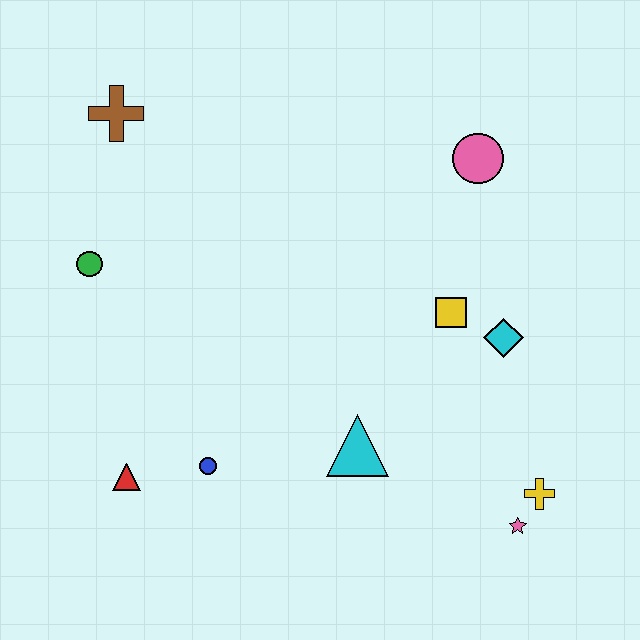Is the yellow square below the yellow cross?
No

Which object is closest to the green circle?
The brown cross is closest to the green circle.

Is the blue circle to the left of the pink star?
Yes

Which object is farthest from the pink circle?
The red triangle is farthest from the pink circle.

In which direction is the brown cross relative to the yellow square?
The brown cross is to the left of the yellow square.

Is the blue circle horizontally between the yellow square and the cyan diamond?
No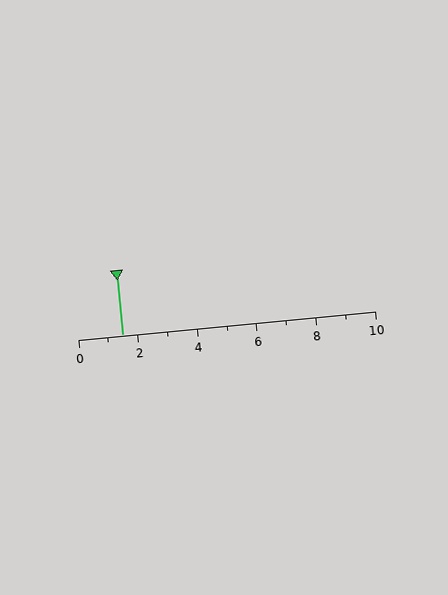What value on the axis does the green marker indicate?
The marker indicates approximately 1.5.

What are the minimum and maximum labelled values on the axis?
The axis runs from 0 to 10.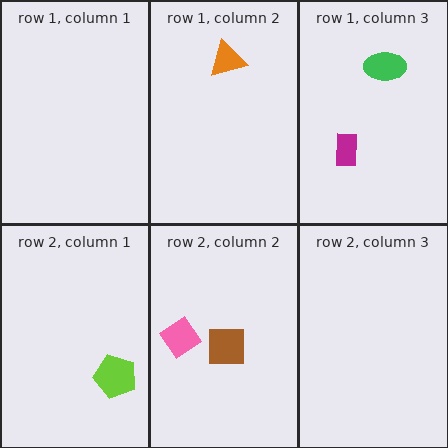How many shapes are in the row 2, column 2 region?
2.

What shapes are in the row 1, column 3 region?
The green ellipse, the magenta rectangle.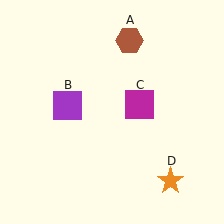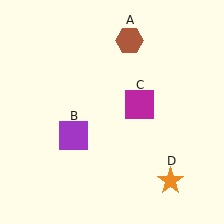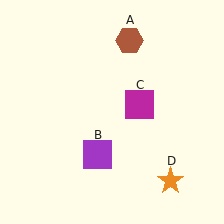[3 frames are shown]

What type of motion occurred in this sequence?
The purple square (object B) rotated counterclockwise around the center of the scene.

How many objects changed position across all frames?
1 object changed position: purple square (object B).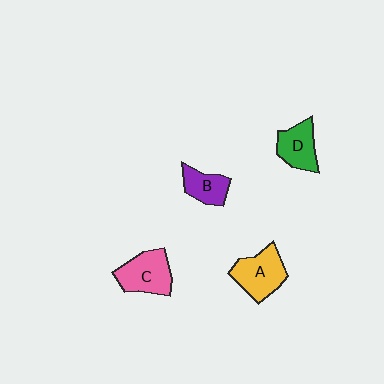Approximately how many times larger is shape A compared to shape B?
Approximately 1.5 times.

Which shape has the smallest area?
Shape B (purple).